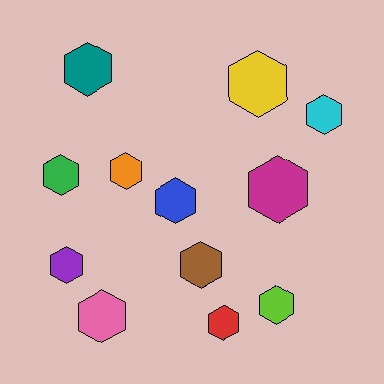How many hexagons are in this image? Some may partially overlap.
There are 12 hexagons.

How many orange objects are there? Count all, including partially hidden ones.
There is 1 orange object.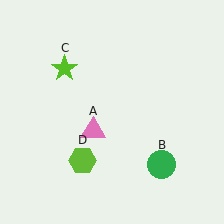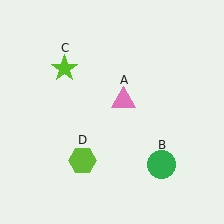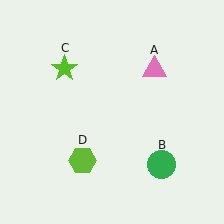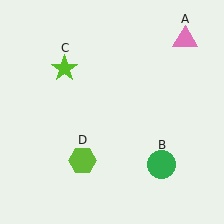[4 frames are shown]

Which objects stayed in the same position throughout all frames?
Green circle (object B) and lime star (object C) and lime hexagon (object D) remained stationary.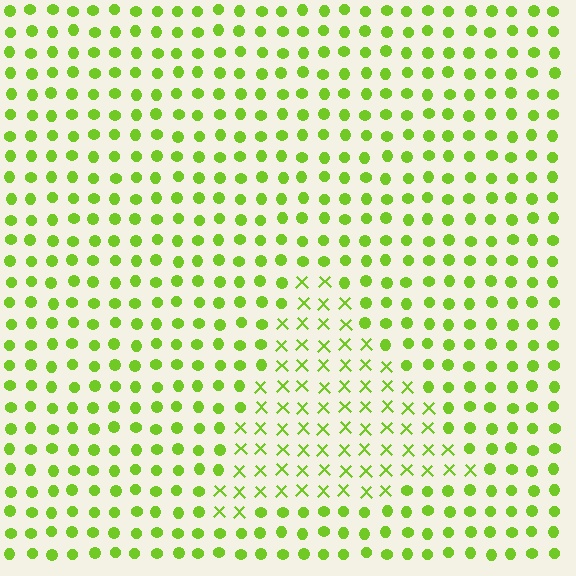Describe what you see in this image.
The image is filled with small lime elements arranged in a uniform grid. A triangle-shaped region contains X marks, while the surrounding area contains circles. The boundary is defined purely by the change in element shape.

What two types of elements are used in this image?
The image uses X marks inside the triangle region and circles outside it.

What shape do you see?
I see a triangle.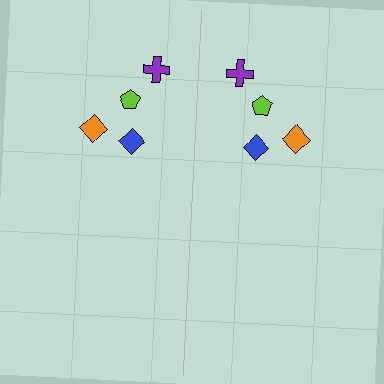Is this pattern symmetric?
Yes, this pattern has bilateral (reflection) symmetry.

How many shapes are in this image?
There are 8 shapes in this image.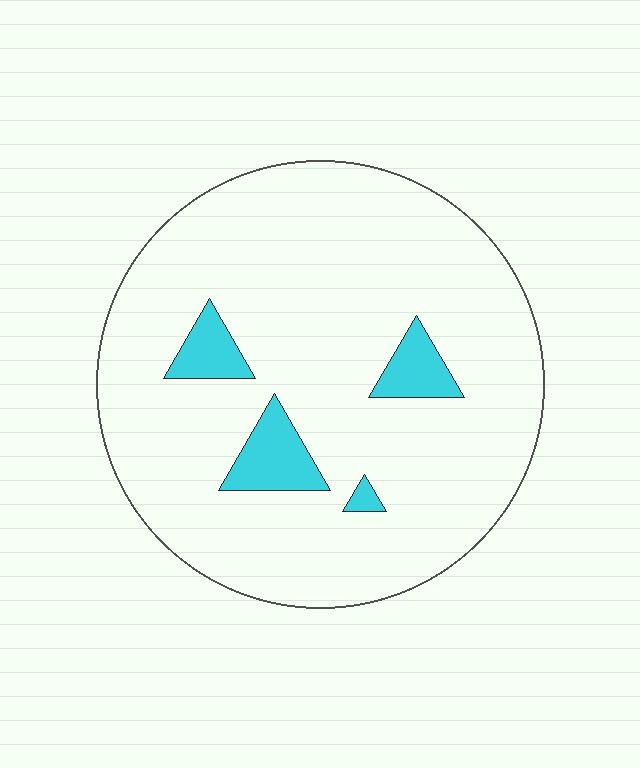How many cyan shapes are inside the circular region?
4.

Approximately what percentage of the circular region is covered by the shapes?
Approximately 10%.